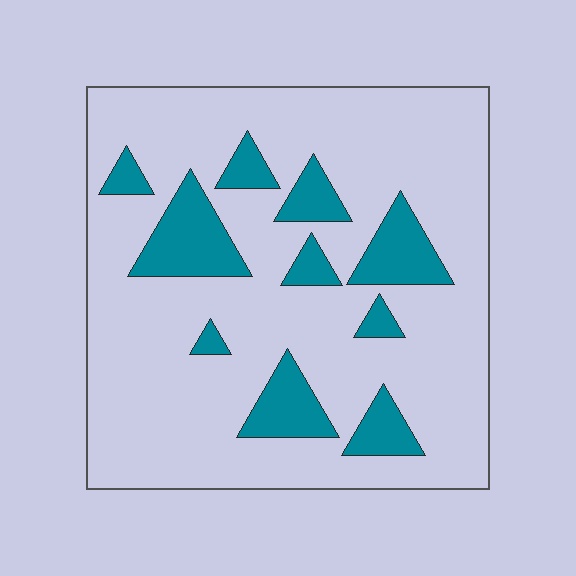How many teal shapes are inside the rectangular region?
10.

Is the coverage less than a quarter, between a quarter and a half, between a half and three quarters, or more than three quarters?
Less than a quarter.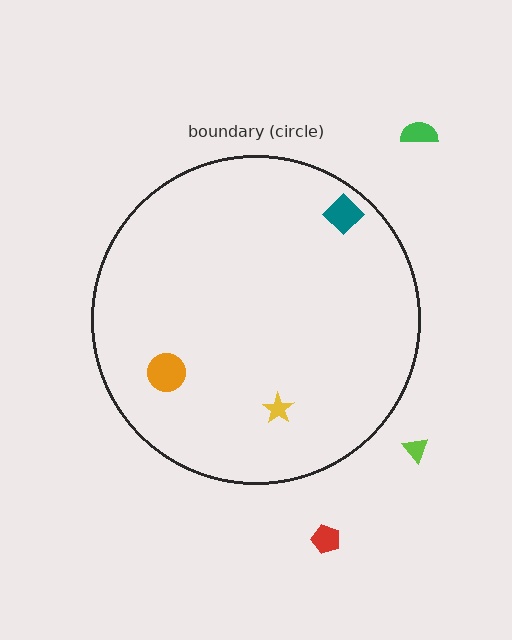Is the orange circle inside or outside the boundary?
Inside.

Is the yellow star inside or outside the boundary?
Inside.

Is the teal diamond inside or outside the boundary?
Inside.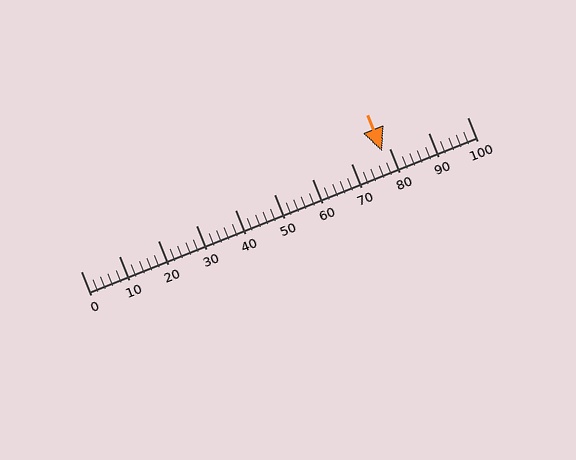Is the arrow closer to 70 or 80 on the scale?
The arrow is closer to 80.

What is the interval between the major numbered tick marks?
The major tick marks are spaced 10 units apart.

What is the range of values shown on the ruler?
The ruler shows values from 0 to 100.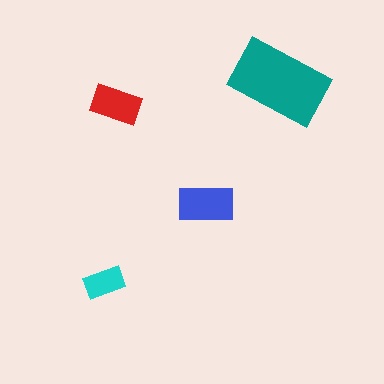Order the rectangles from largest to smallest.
the teal one, the blue one, the red one, the cyan one.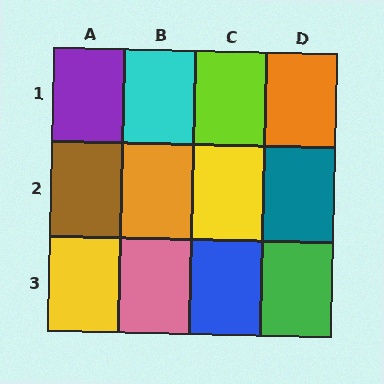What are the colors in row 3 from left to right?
Yellow, pink, blue, green.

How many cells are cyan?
1 cell is cyan.